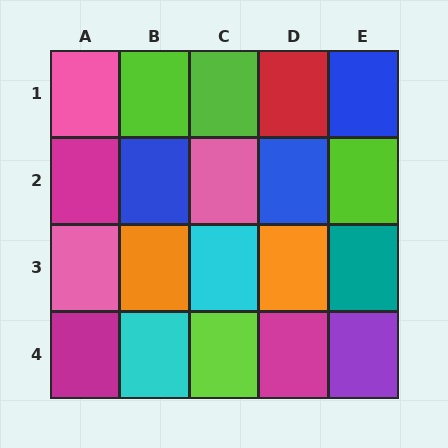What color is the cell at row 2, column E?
Lime.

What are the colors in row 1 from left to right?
Pink, lime, lime, red, blue.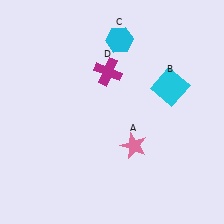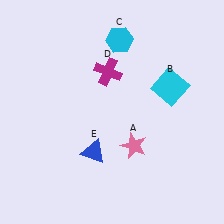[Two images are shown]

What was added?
A blue triangle (E) was added in Image 2.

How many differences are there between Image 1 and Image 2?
There is 1 difference between the two images.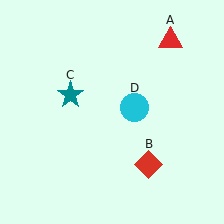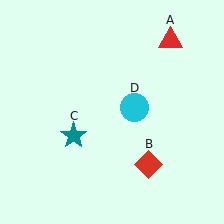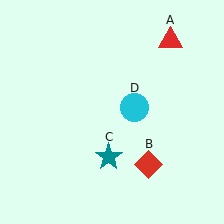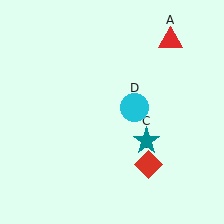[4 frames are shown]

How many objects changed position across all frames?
1 object changed position: teal star (object C).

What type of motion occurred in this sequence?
The teal star (object C) rotated counterclockwise around the center of the scene.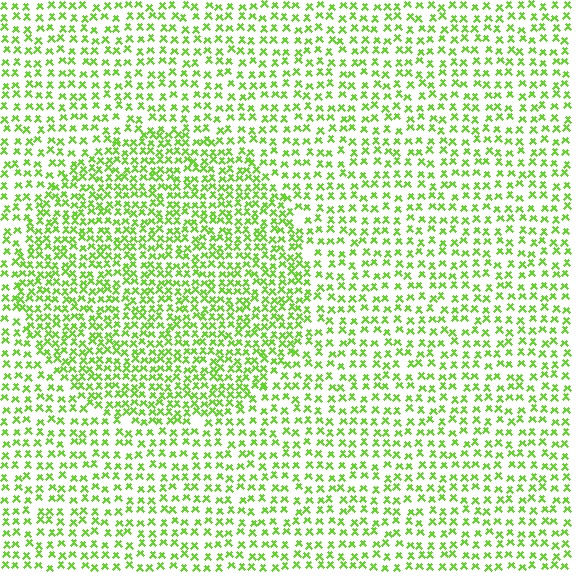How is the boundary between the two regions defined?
The boundary is defined by a change in element density (approximately 1.7x ratio). All elements are the same color, size, and shape.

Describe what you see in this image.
The image contains small lime elements arranged at two different densities. A circle-shaped region is visible where the elements are more densely packed than the surrounding area.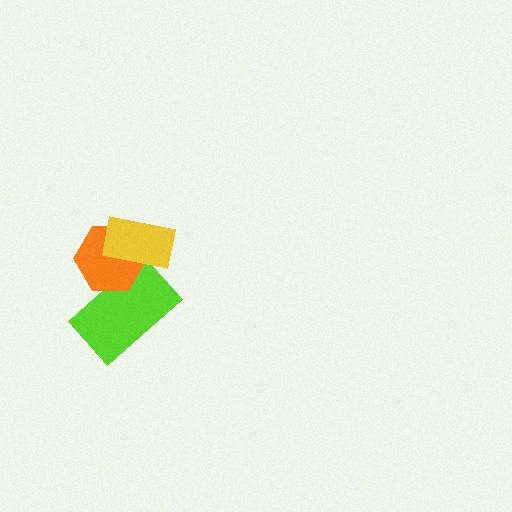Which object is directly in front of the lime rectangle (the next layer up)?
The orange hexagon is directly in front of the lime rectangle.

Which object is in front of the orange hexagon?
The yellow rectangle is in front of the orange hexagon.